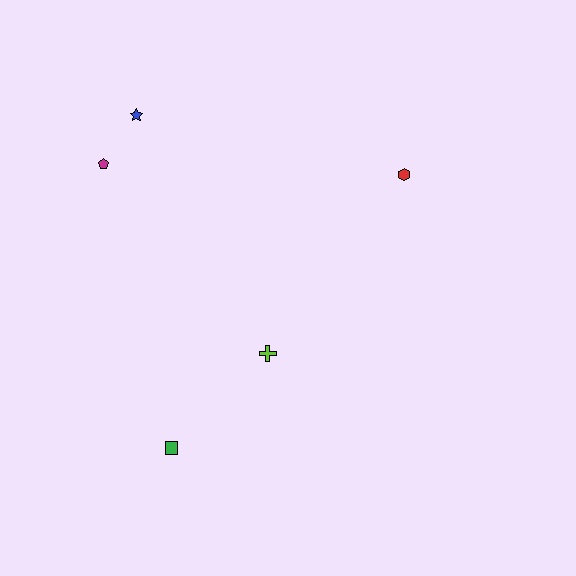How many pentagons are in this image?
There is 1 pentagon.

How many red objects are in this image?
There is 1 red object.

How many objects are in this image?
There are 5 objects.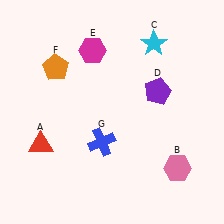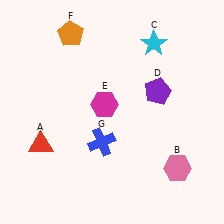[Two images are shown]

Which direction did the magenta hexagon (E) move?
The magenta hexagon (E) moved down.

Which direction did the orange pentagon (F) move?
The orange pentagon (F) moved up.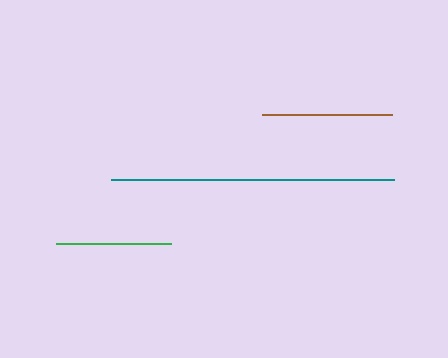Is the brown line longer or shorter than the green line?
The brown line is longer than the green line.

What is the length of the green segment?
The green segment is approximately 115 pixels long.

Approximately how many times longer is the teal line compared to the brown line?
The teal line is approximately 2.2 times the length of the brown line.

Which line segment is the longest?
The teal line is the longest at approximately 283 pixels.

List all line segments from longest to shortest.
From longest to shortest: teal, brown, green.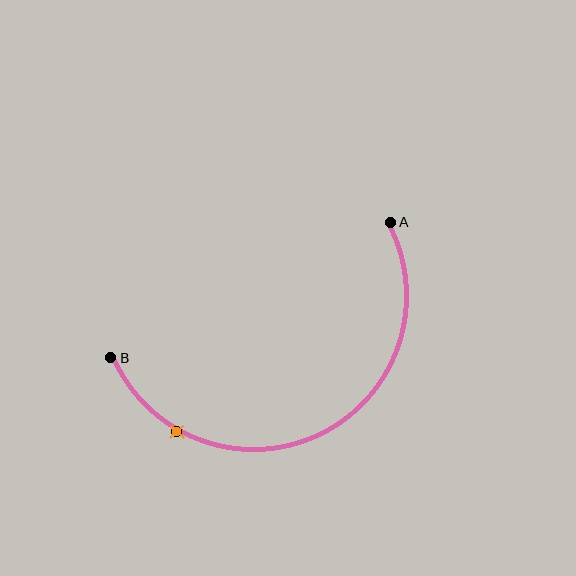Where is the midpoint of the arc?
The arc midpoint is the point on the curve farthest from the straight line joining A and B. It sits below that line.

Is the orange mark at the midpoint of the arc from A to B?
No. The orange mark lies on the arc but is closer to endpoint B. The arc midpoint would be at the point on the curve equidistant along the arc from both A and B.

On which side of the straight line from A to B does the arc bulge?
The arc bulges below the straight line connecting A and B.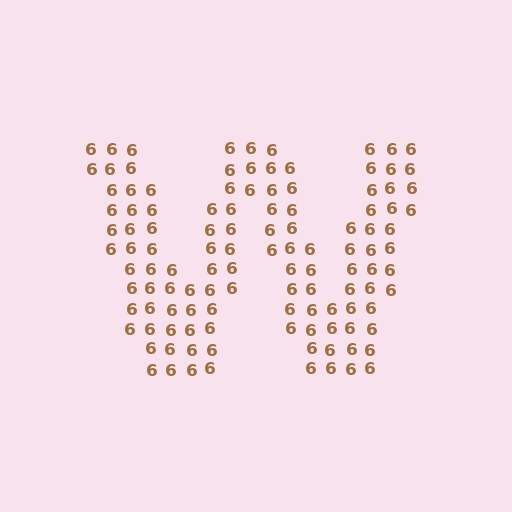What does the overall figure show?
The overall figure shows the letter W.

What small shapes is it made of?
It is made of small digit 6's.